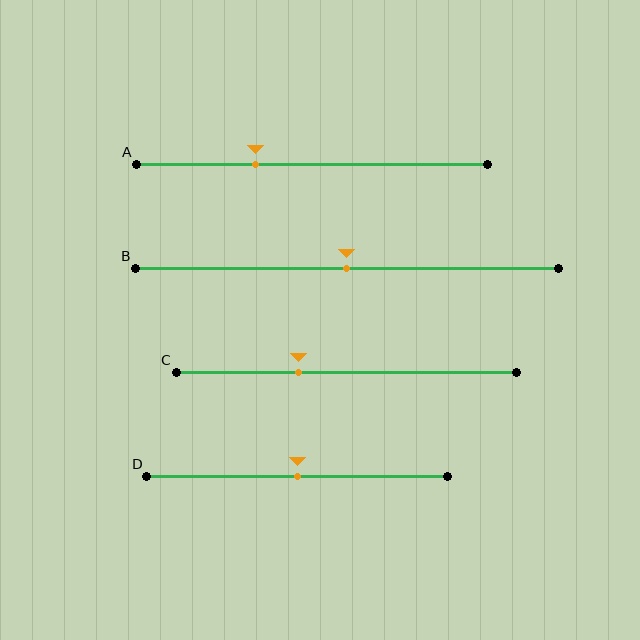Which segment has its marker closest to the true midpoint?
Segment B has its marker closest to the true midpoint.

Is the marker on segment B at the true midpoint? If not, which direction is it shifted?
Yes, the marker on segment B is at the true midpoint.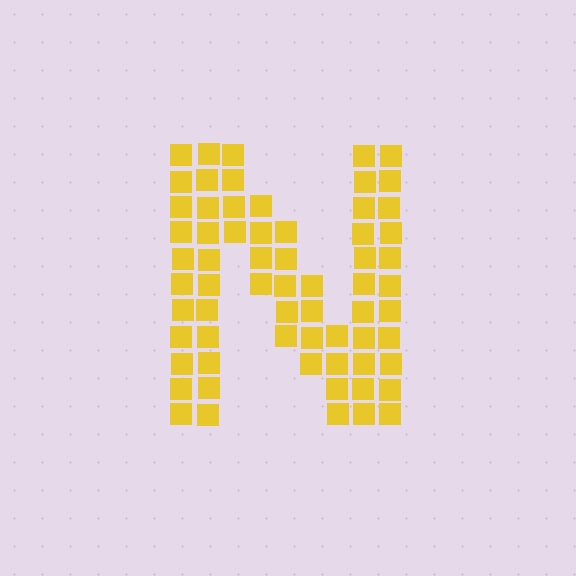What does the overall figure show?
The overall figure shows the letter N.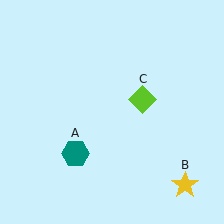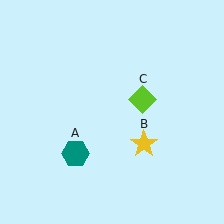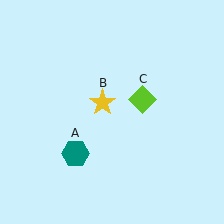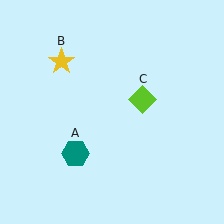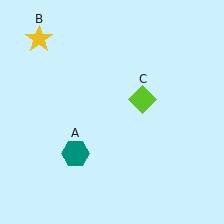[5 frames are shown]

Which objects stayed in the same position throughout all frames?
Teal hexagon (object A) and lime diamond (object C) remained stationary.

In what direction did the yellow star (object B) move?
The yellow star (object B) moved up and to the left.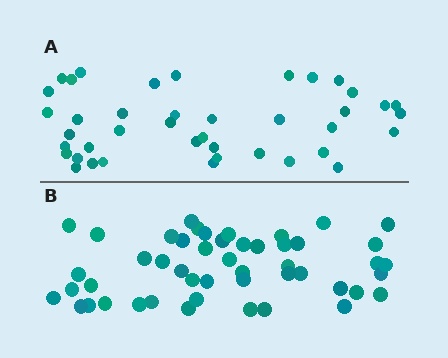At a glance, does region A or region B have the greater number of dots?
Region B (the bottom region) has more dots.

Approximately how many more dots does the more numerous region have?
Region B has roughly 8 or so more dots than region A.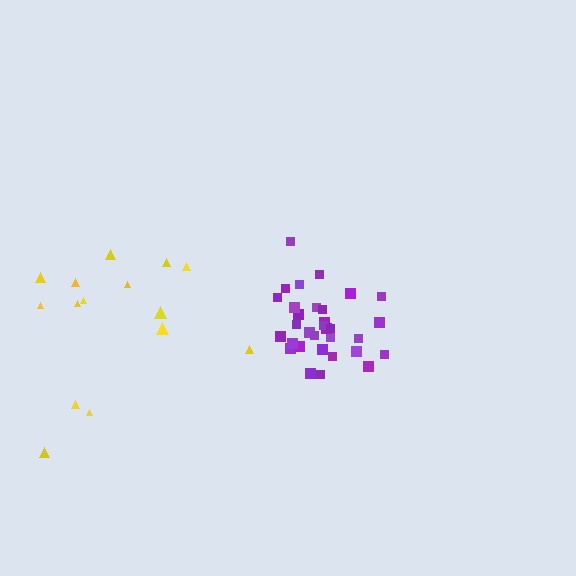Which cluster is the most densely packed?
Purple.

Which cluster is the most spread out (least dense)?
Yellow.